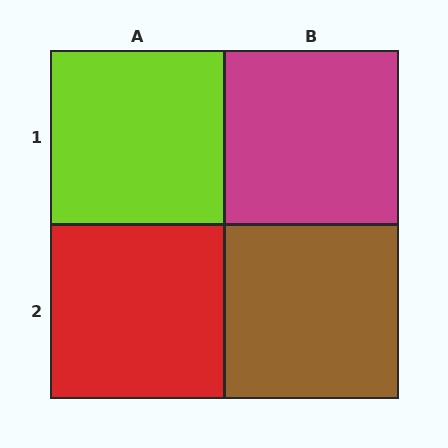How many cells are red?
1 cell is red.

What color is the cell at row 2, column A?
Red.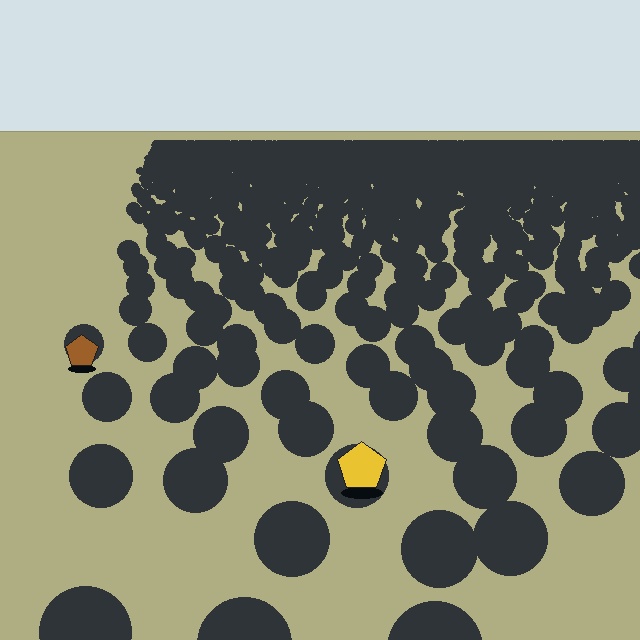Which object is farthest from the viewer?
The brown pentagon is farthest from the viewer. It appears smaller and the ground texture around it is denser.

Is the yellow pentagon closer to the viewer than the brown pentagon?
Yes. The yellow pentagon is closer — you can tell from the texture gradient: the ground texture is coarser near it.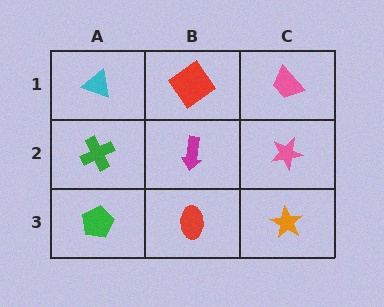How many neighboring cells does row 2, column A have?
3.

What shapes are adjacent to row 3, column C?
A pink star (row 2, column C), a red ellipse (row 3, column B).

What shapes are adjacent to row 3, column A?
A green cross (row 2, column A), a red ellipse (row 3, column B).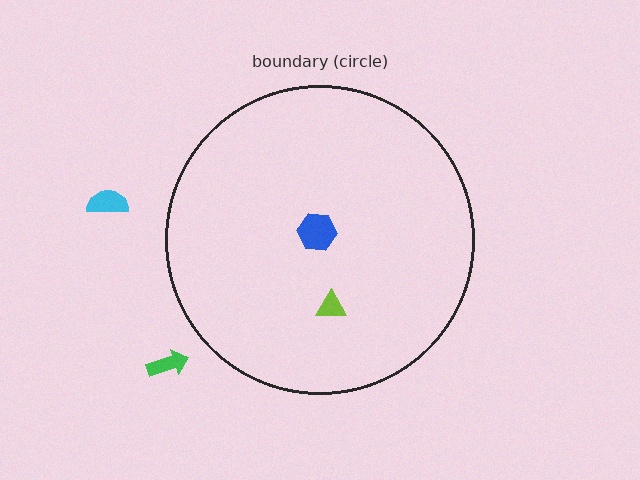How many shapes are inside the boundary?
2 inside, 2 outside.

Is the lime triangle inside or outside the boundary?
Inside.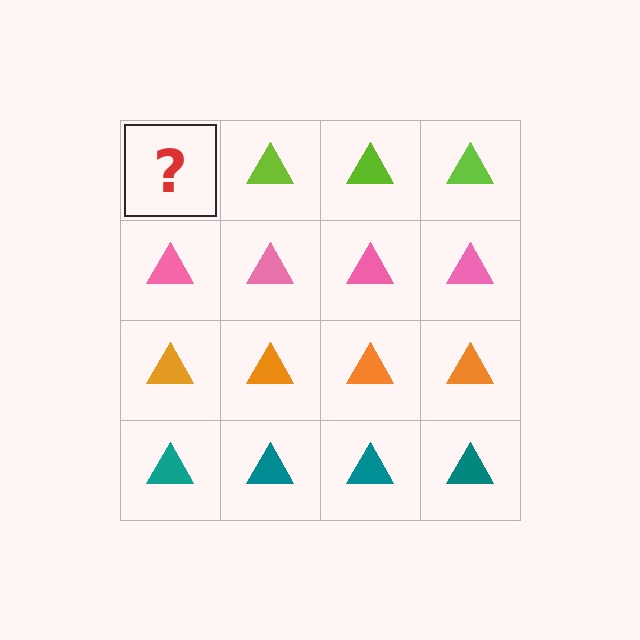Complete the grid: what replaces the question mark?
The question mark should be replaced with a lime triangle.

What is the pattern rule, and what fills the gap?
The rule is that each row has a consistent color. The gap should be filled with a lime triangle.